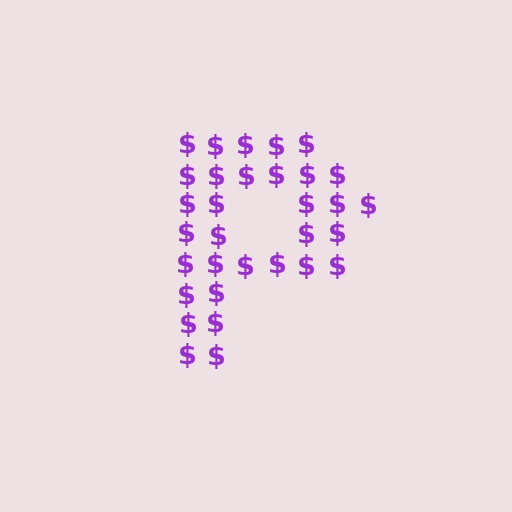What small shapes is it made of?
It is made of small dollar signs.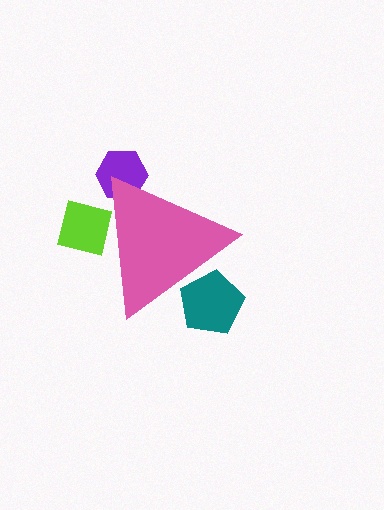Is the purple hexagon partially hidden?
Yes, the purple hexagon is partially hidden behind the pink triangle.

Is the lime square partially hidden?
Yes, the lime square is partially hidden behind the pink triangle.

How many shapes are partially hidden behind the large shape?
3 shapes are partially hidden.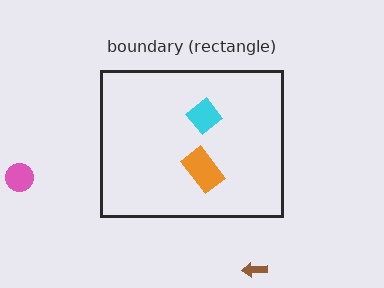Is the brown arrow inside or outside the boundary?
Outside.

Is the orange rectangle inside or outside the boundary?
Inside.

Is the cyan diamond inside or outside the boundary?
Inside.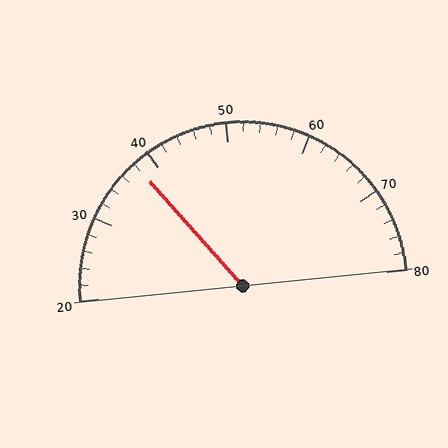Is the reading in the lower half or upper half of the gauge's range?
The reading is in the lower half of the range (20 to 80).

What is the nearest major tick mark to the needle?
The nearest major tick mark is 40.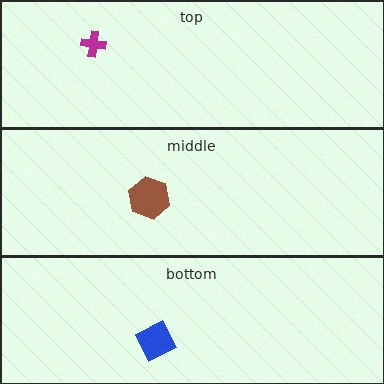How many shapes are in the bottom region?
1.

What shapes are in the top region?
The magenta cross.